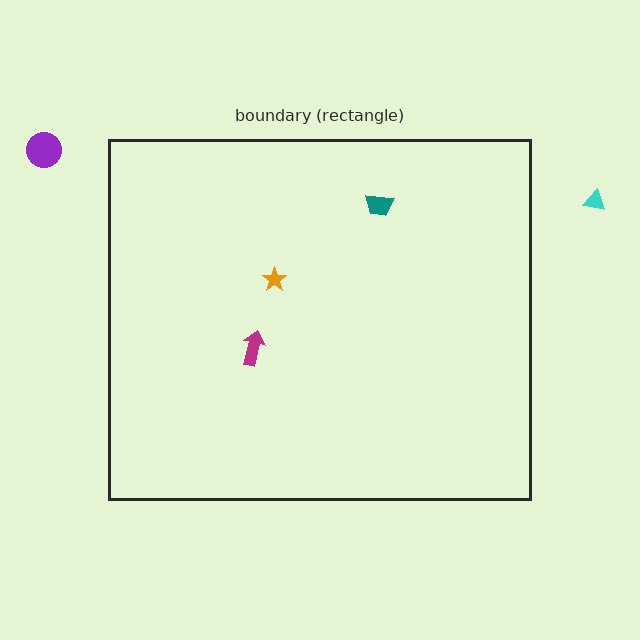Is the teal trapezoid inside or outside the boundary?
Inside.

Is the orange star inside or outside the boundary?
Inside.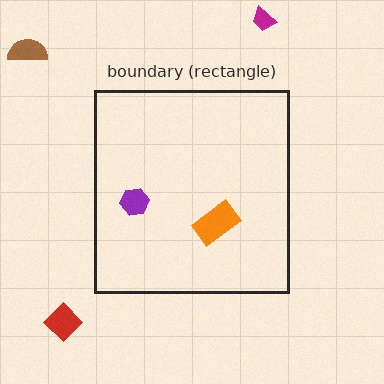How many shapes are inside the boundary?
2 inside, 3 outside.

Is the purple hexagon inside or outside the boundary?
Inside.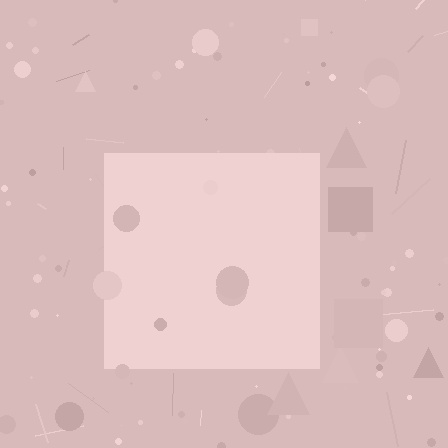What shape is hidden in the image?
A square is hidden in the image.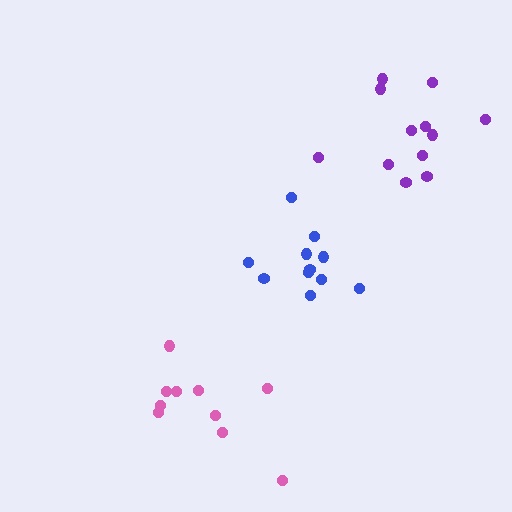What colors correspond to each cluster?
The clusters are colored: pink, blue, purple.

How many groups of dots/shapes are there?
There are 3 groups.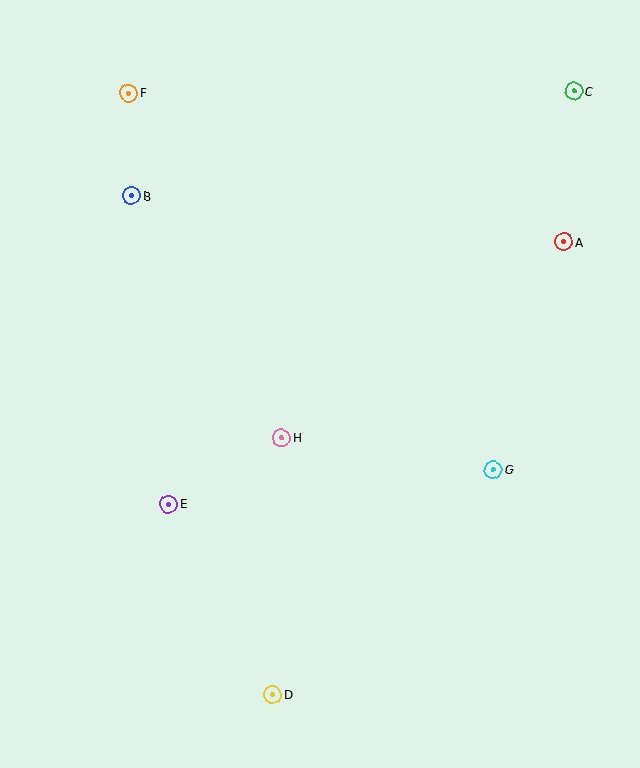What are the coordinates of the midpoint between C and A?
The midpoint between C and A is at (569, 167).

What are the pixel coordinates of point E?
Point E is at (169, 504).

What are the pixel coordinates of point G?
Point G is at (493, 470).